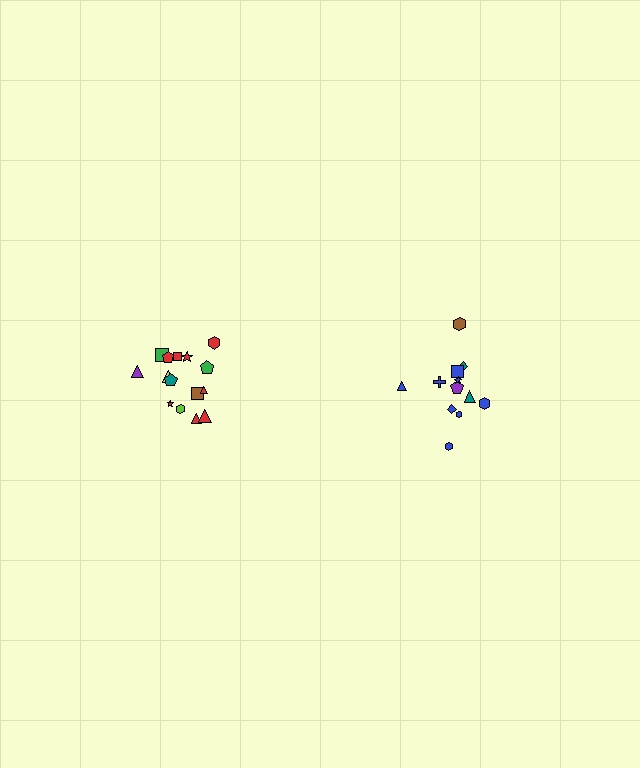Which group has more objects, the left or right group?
The left group.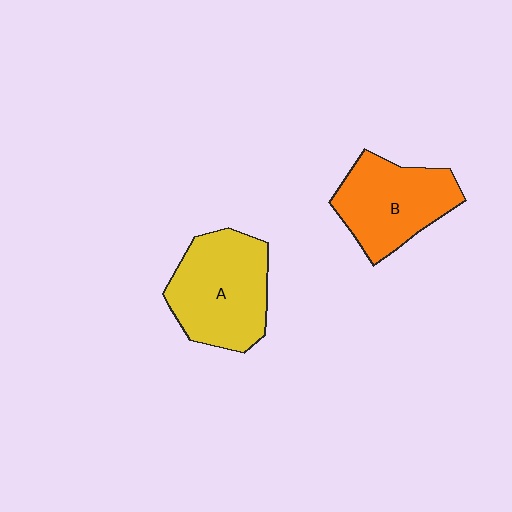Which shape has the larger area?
Shape A (yellow).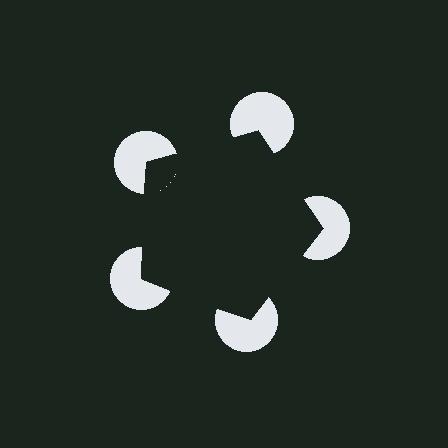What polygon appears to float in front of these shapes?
An illusory pentagon — its edges are inferred from the aligned wedge cuts in the pac-man discs, not physically drawn.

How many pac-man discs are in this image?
There are 5 — one at each vertex of the illusory pentagon.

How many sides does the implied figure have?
5 sides.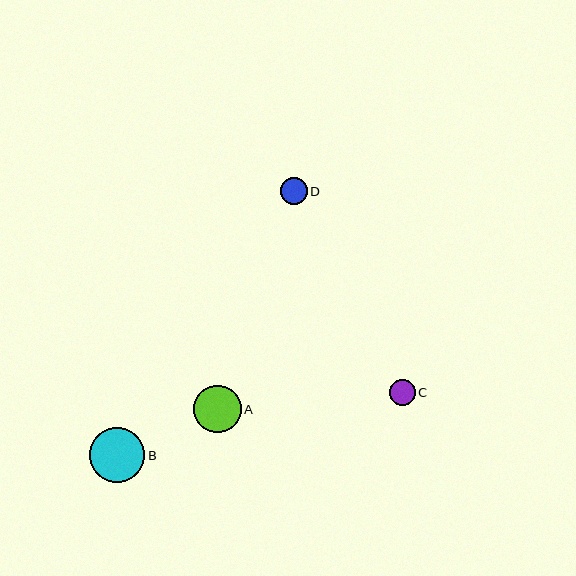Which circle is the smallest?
Circle C is the smallest with a size of approximately 26 pixels.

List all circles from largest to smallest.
From largest to smallest: B, A, D, C.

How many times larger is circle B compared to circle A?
Circle B is approximately 1.2 times the size of circle A.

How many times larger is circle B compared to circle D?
Circle B is approximately 2.0 times the size of circle D.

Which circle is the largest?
Circle B is the largest with a size of approximately 55 pixels.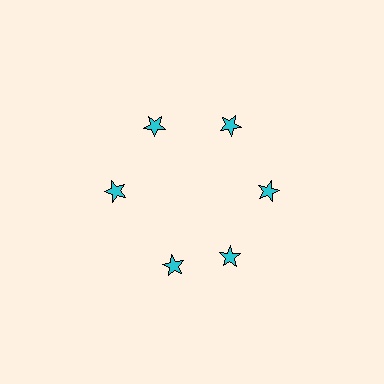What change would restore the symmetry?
The symmetry would be restored by rotating it back into even spacing with its neighbors so that all 6 stars sit at equal angles and equal distance from the center.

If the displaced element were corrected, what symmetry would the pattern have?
It would have 6-fold rotational symmetry — the pattern would map onto itself every 60 degrees.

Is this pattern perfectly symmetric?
No. The 6 cyan stars are arranged in a ring, but one element near the 7 o'clock position is rotated out of alignment along the ring, breaking the 6-fold rotational symmetry.